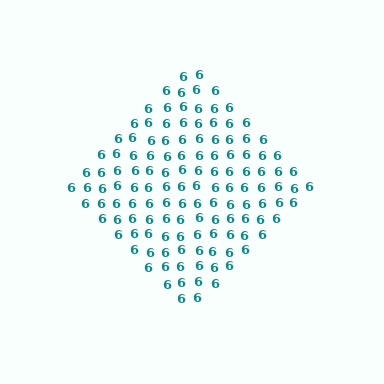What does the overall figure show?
The overall figure shows a diamond.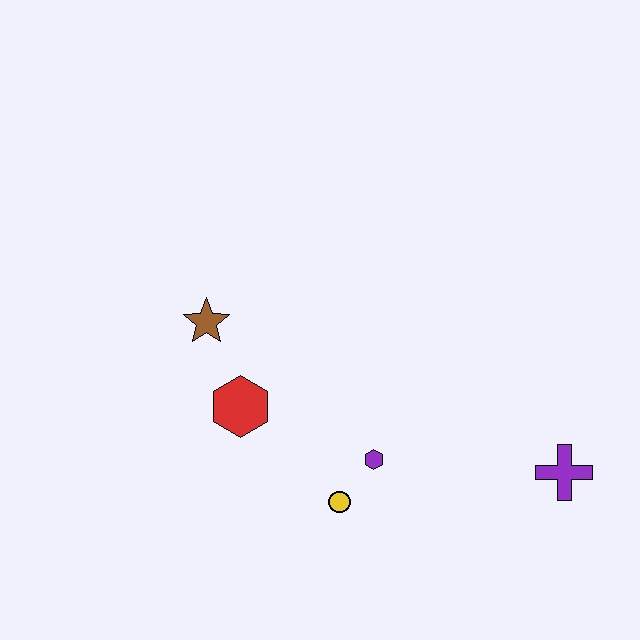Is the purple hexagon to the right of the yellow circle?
Yes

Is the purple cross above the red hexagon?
No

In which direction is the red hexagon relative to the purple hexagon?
The red hexagon is to the left of the purple hexagon.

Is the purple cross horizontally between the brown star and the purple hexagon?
No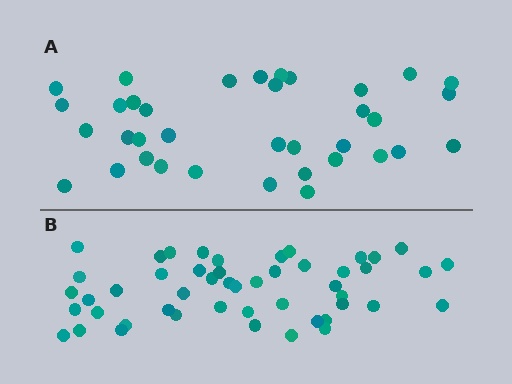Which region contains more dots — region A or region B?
Region B (the bottom region) has more dots.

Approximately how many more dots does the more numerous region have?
Region B has approximately 15 more dots than region A.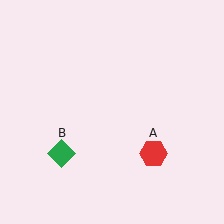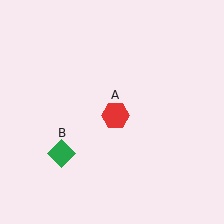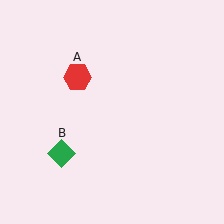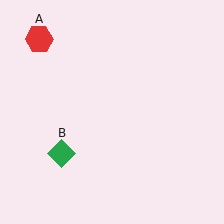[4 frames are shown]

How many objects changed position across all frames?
1 object changed position: red hexagon (object A).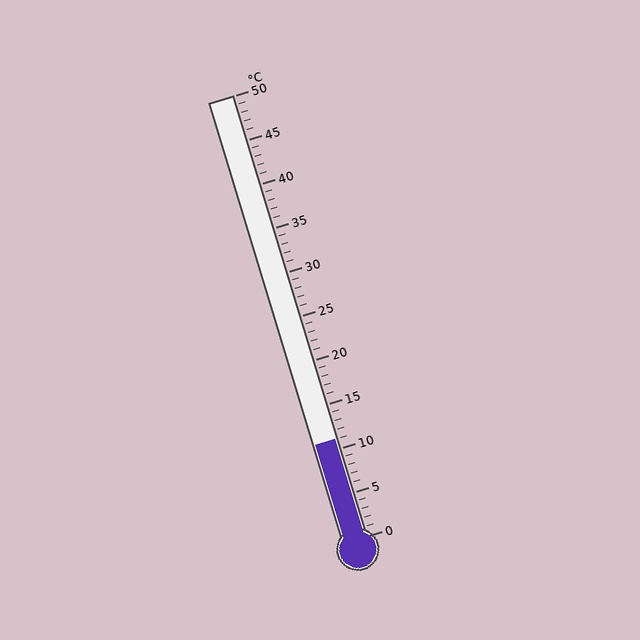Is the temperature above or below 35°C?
The temperature is below 35°C.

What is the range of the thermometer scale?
The thermometer scale ranges from 0°C to 50°C.